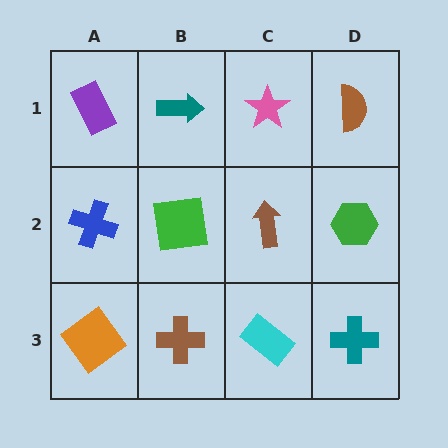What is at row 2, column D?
A green hexagon.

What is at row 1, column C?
A pink star.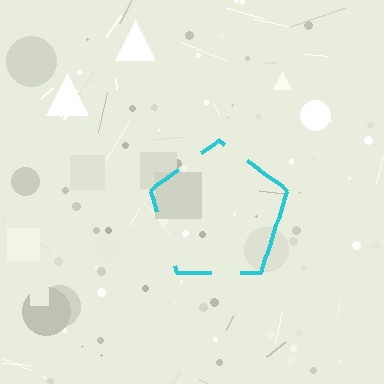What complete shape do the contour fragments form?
The contour fragments form a pentagon.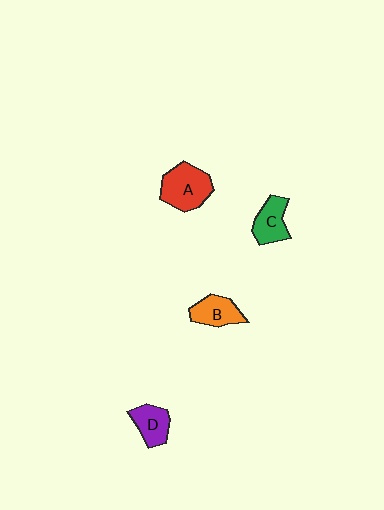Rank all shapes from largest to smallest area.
From largest to smallest: A (red), C (green), B (orange), D (purple).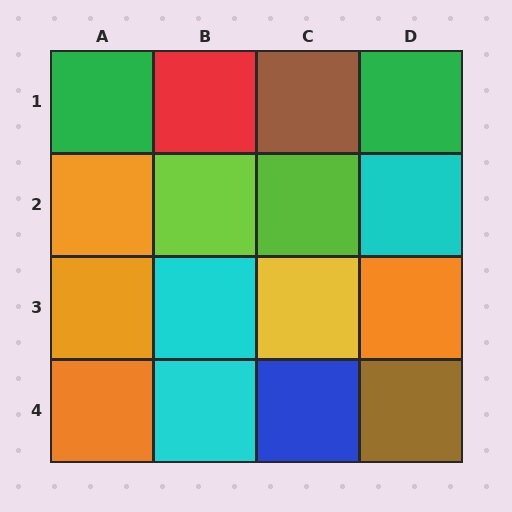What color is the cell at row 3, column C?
Yellow.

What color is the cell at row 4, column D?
Brown.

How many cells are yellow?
1 cell is yellow.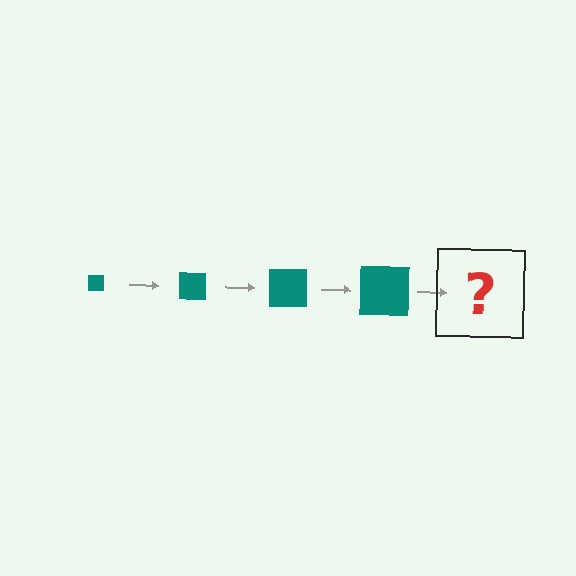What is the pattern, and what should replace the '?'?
The pattern is that the square gets progressively larger each step. The '?' should be a teal square, larger than the previous one.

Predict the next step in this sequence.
The next step is a teal square, larger than the previous one.